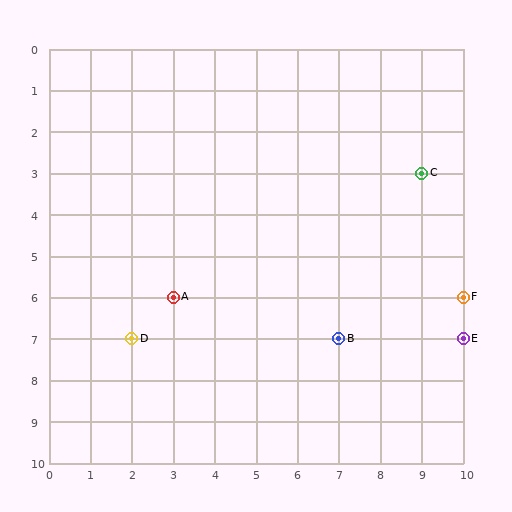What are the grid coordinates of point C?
Point C is at grid coordinates (9, 3).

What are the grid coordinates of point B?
Point B is at grid coordinates (7, 7).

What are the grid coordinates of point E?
Point E is at grid coordinates (10, 7).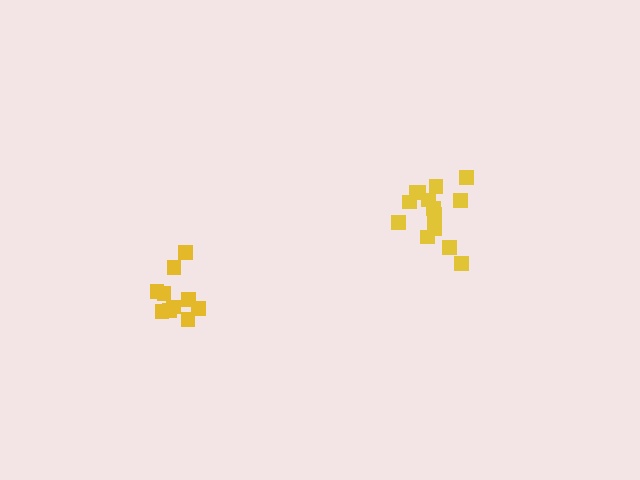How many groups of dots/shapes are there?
There are 2 groups.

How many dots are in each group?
Group 1: 10 dots, Group 2: 14 dots (24 total).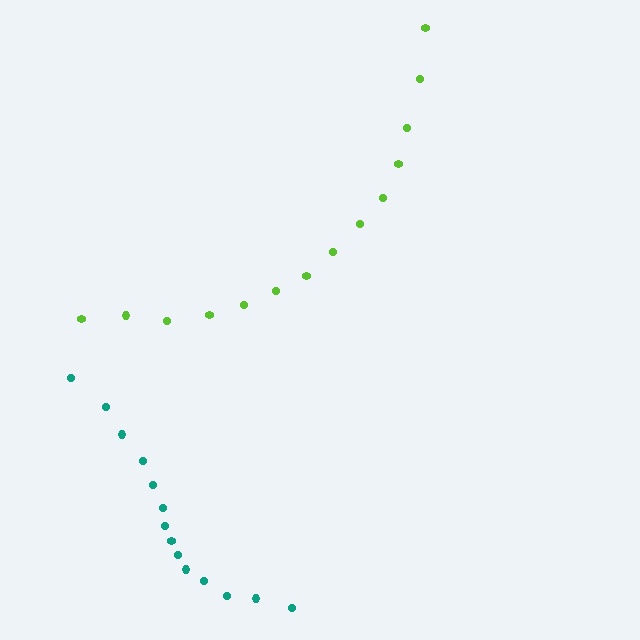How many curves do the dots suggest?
There are 2 distinct paths.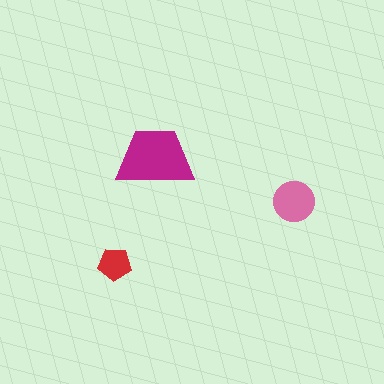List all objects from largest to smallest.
The magenta trapezoid, the pink circle, the red pentagon.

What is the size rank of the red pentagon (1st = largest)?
3rd.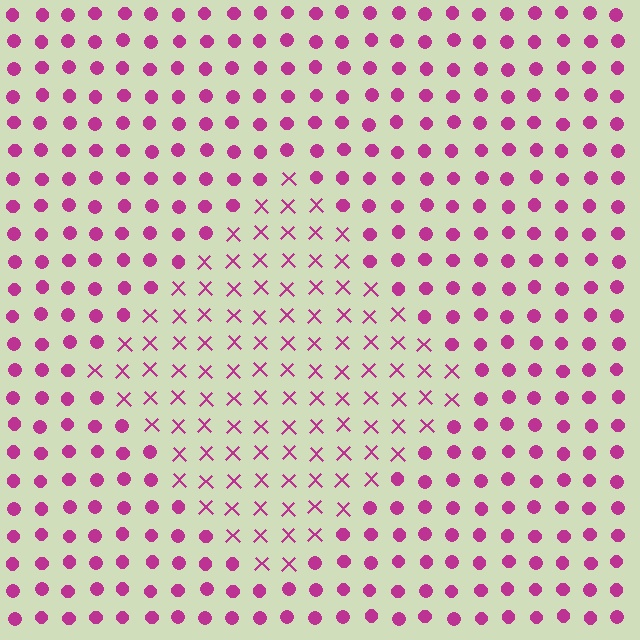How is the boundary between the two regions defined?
The boundary is defined by a change in element shape: X marks inside vs. circles outside. All elements share the same color and spacing.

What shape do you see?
I see a diamond.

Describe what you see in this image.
The image is filled with small magenta elements arranged in a uniform grid. A diamond-shaped region contains X marks, while the surrounding area contains circles. The boundary is defined purely by the change in element shape.